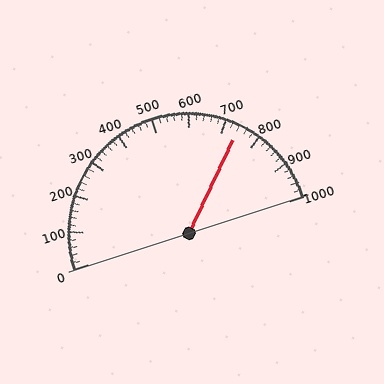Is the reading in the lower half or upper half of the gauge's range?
The reading is in the upper half of the range (0 to 1000).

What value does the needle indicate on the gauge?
The needle indicates approximately 740.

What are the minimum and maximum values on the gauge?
The gauge ranges from 0 to 1000.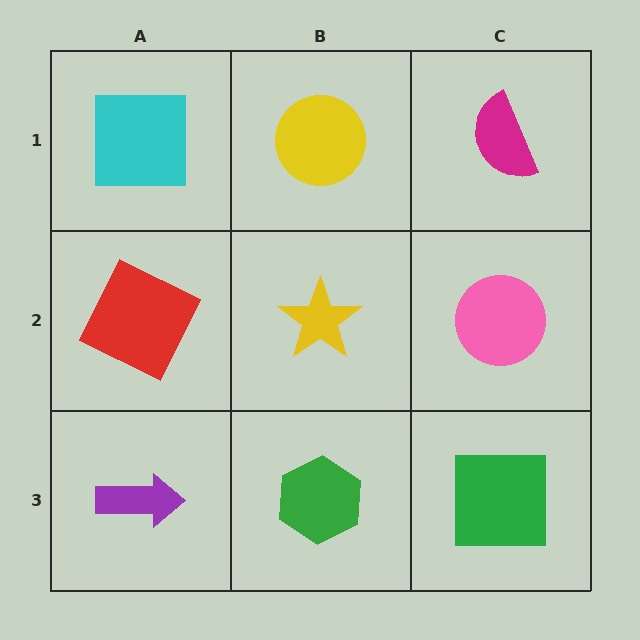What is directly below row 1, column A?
A red square.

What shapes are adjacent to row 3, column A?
A red square (row 2, column A), a green hexagon (row 3, column B).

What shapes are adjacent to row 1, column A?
A red square (row 2, column A), a yellow circle (row 1, column B).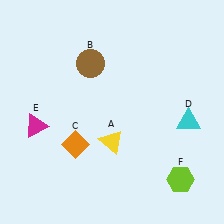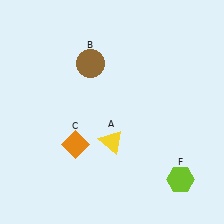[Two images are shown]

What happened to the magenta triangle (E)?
The magenta triangle (E) was removed in Image 2. It was in the bottom-left area of Image 1.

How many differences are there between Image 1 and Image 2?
There are 2 differences between the two images.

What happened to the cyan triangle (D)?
The cyan triangle (D) was removed in Image 2. It was in the bottom-right area of Image 1.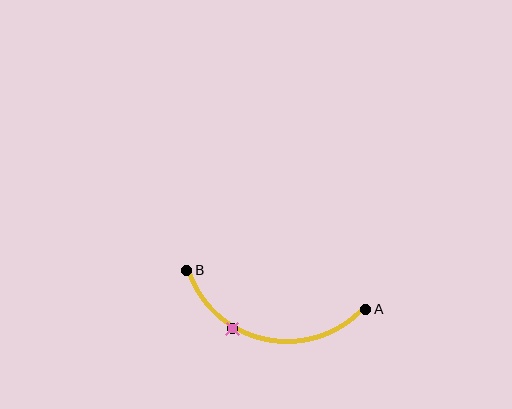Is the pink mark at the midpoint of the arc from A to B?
No. The pink mark lies on the arc but is closer to endpoint B. The arc midpoint would be at the point on the curve equidistant along the arc from both A and B.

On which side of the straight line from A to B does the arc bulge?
The arc bulges below the straight line connecting A and B.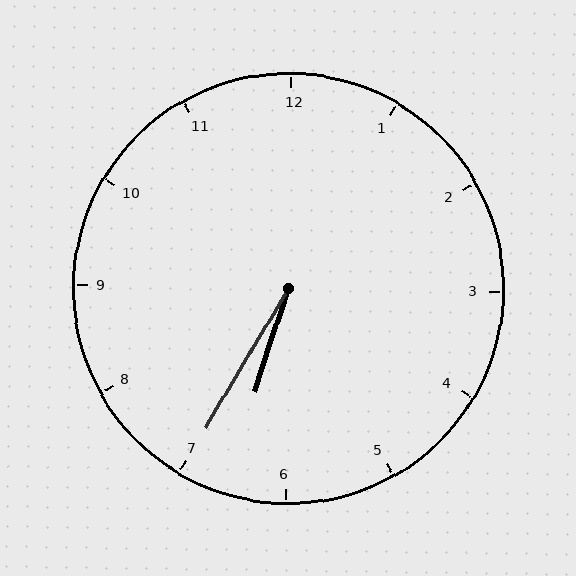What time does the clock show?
6:35.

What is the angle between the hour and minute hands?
Approximately 12 degrees.